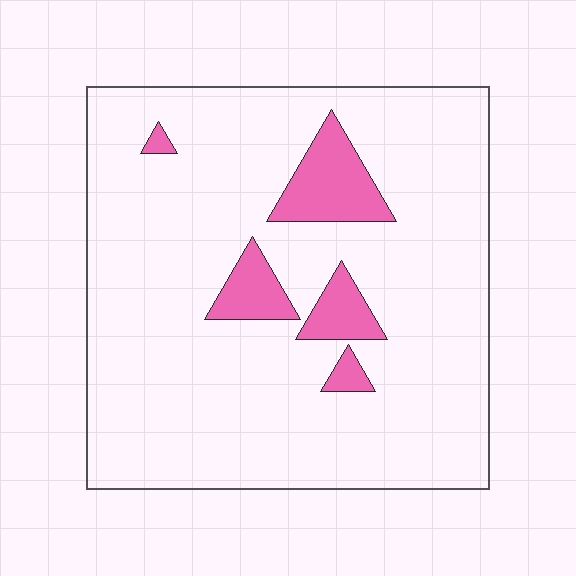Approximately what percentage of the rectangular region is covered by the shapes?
Approximately 10%.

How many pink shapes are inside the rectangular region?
5.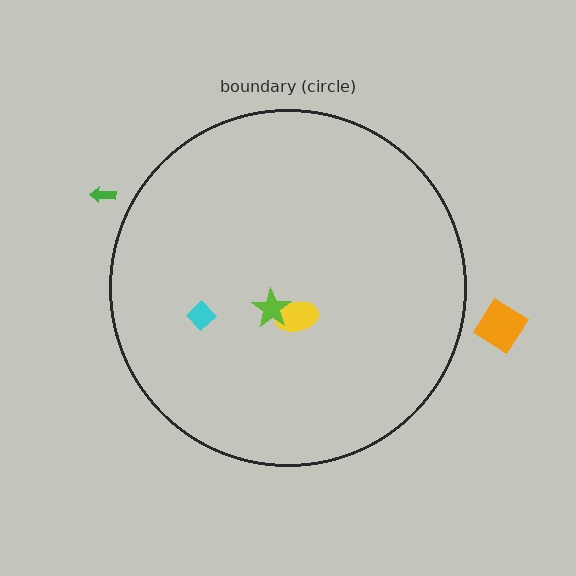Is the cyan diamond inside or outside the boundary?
Inside.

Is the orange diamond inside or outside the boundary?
Outside.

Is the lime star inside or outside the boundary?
Inside.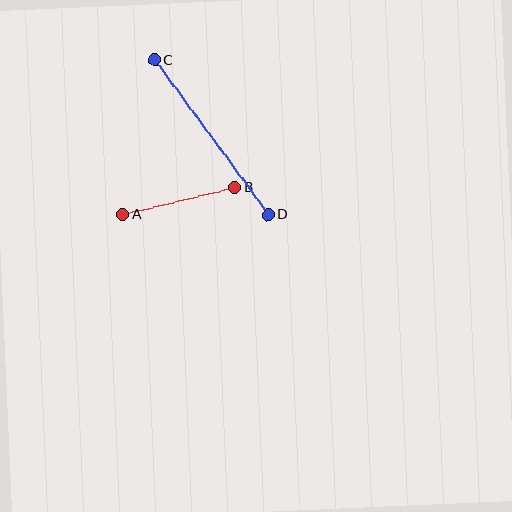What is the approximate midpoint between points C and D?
The midpoint is at approximately (211, 137) pixels.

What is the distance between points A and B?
The distance is approximately 115 pixels.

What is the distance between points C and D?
The distance is approximately 192 pixels.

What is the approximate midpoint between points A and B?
The midpoint is at approximately (179, 201) pixels.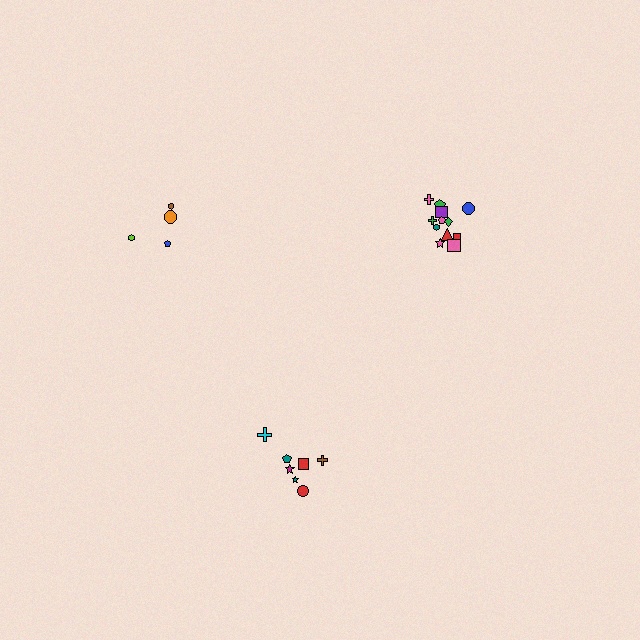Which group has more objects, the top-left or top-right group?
The top-right group.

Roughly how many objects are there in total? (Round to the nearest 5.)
Roughly 25 objects in total.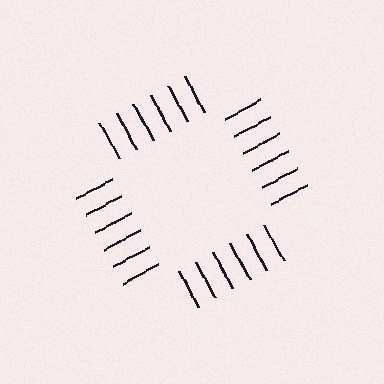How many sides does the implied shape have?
4 sides — the line-ends trace a square.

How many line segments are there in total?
24 — 6 along each of the 4 edges.